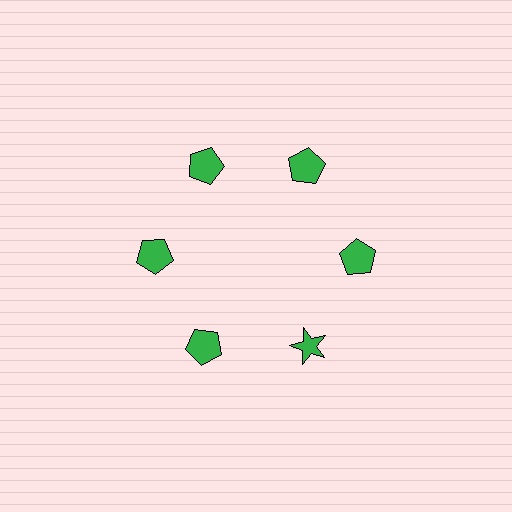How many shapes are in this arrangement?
There are 6 shapes arranged in a ring pattern.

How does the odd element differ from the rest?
It has a different shape: star instead of pentagon.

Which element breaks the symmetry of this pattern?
The green star at roughly the 5 o'clock position breaks the symmetry. All other shapes are green pentagons.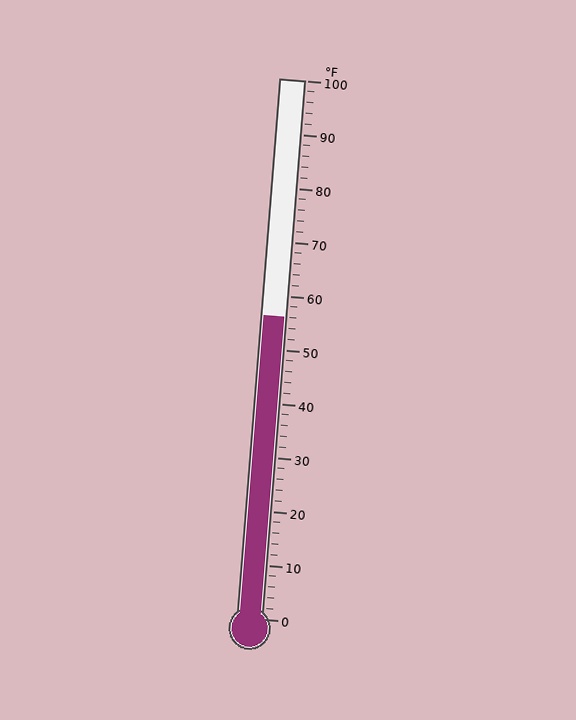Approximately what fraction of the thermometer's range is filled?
The thermometer is filled to approximately 55% of its range.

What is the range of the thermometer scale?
The thermometer scale ranges from 0°F to 100°F.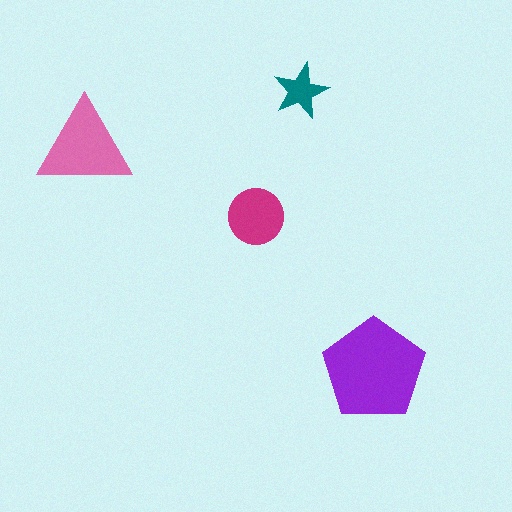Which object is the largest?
The purple pentagon.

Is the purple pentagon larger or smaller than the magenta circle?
Larger.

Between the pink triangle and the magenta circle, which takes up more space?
The pink triangle.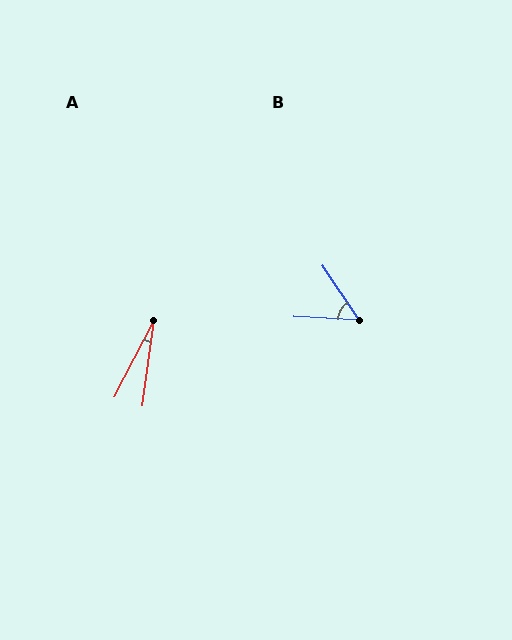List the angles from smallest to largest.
A (20°), B (54°).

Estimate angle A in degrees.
Approximately 20 degrees.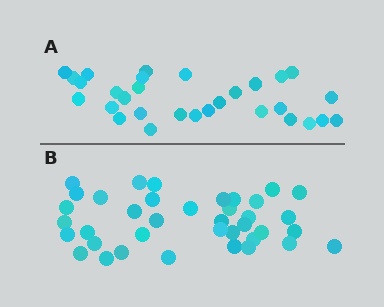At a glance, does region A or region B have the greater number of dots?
Region B (the bottom region) has more dots.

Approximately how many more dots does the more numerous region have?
Region B has roughly 8 or so more dots than region A.